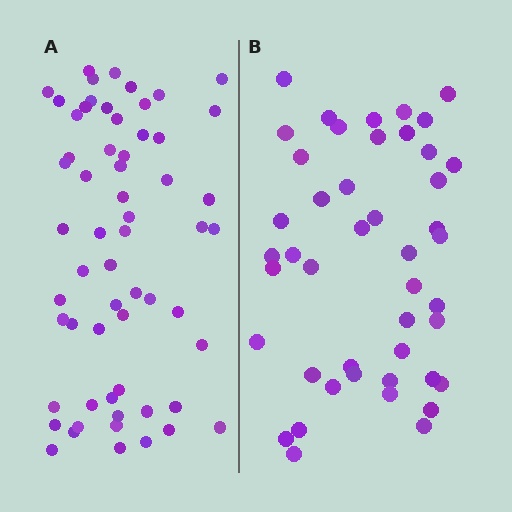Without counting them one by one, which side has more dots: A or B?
Region A (the left region) has more dots.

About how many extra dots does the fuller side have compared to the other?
Region A has approximately 15 more dots than region B.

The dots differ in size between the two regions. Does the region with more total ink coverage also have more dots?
No. Region B has more total ink coverage because its dots are larger, but region A actually contains more individual dots. Total area can be misleading — the number of items is what matters here.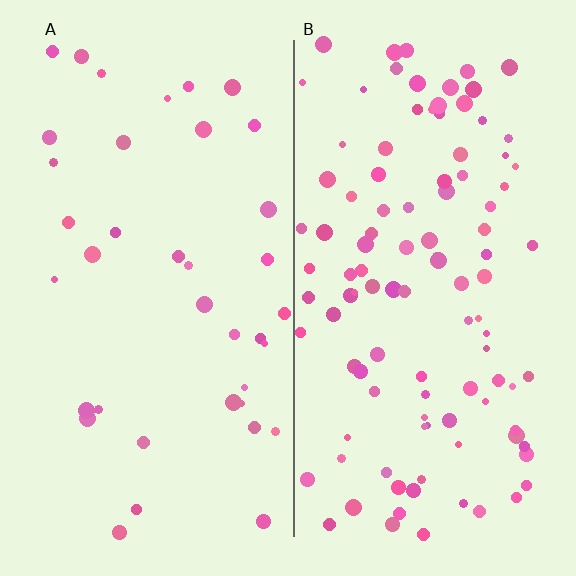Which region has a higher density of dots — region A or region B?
B (the right).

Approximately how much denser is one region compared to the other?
Approximately 2.8× — region B over region A.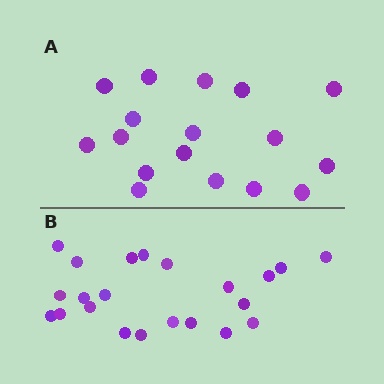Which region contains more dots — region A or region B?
Region B (the bottom region) has more dots.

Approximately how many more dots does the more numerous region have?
Region B has about 5 more dots than region A.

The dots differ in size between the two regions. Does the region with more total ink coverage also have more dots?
No. Region A has more total ink coverage because its dots are larger, but region B actually contains more individual dots. Total area can be misleading — the number of items is what matters here.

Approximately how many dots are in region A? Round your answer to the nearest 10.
About 20 dots. (The exact count is 17, which rounds to 20.)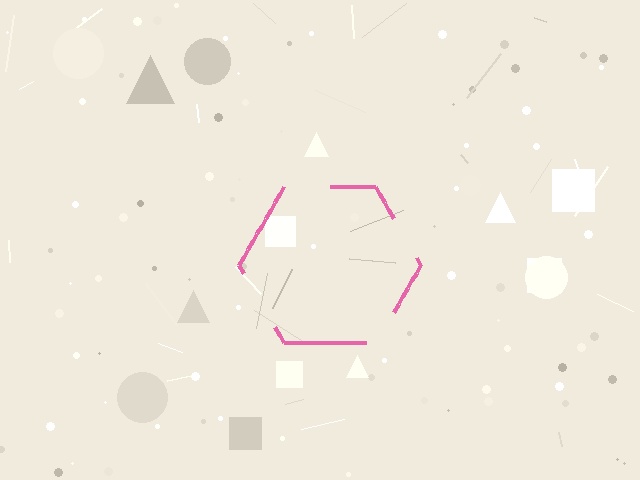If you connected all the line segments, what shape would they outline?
They would outline a hexagon.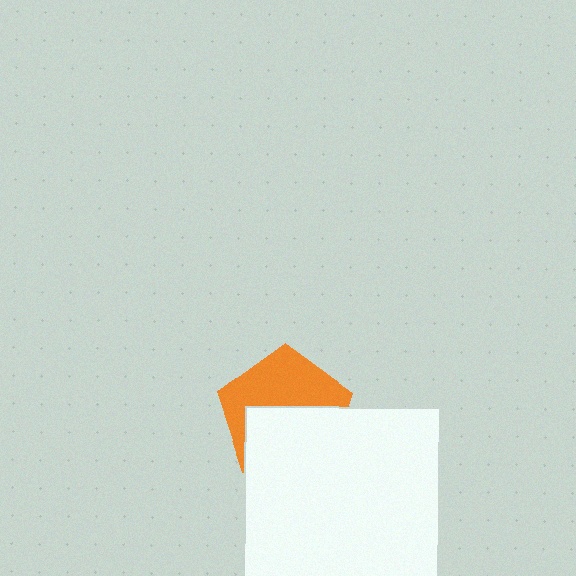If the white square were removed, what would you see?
You would see the complete orange pentagon.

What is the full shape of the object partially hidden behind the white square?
The partially hidden object is an orange pentagon.